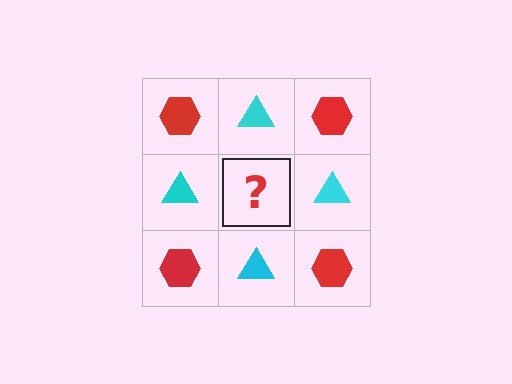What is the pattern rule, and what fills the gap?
The rule is that it alternates red hexagon and cyan triangle in a checkerboard pattern. The gap should be filled with a red hexagon.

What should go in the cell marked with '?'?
The missing cell should contain a red hexagon.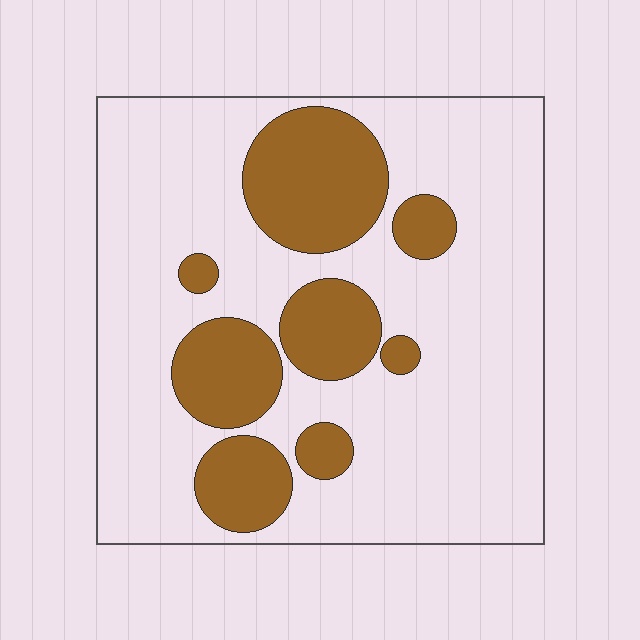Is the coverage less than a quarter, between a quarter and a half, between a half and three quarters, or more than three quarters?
Between a quarter and a half.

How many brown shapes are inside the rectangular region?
8.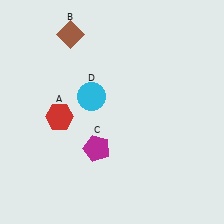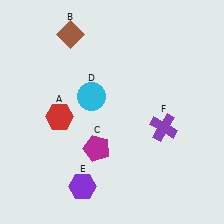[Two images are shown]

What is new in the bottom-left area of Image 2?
A purple hexagon (E) was added in the bottom-left area of Image 2.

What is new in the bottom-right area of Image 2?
A purple cross (F) was added in the bottom-right area of Image 2.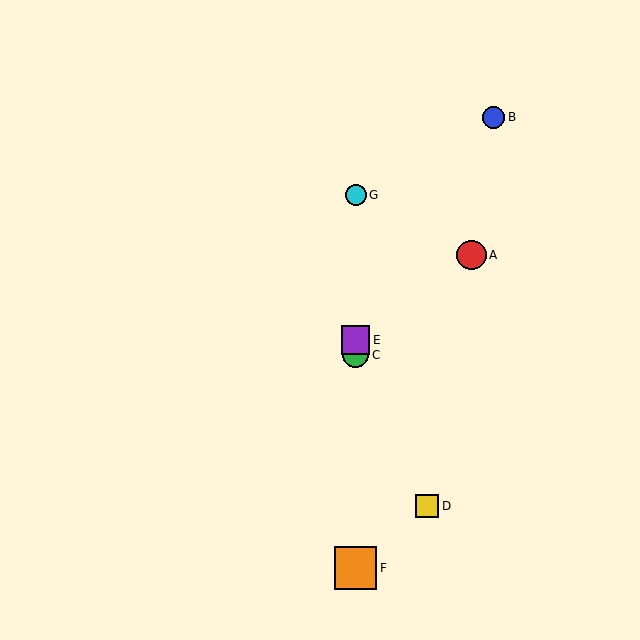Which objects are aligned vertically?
Objects C, E, F, G are aligned vertically.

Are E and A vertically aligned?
No, E is at x≈356 and A is at x≈472.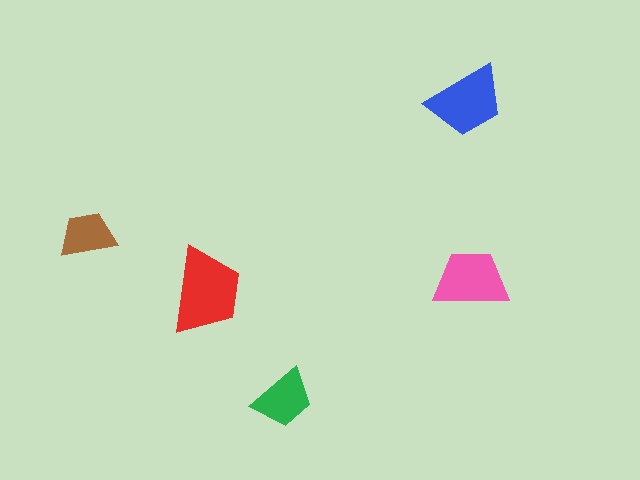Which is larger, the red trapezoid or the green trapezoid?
The red one.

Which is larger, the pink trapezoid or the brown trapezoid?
The pink one.